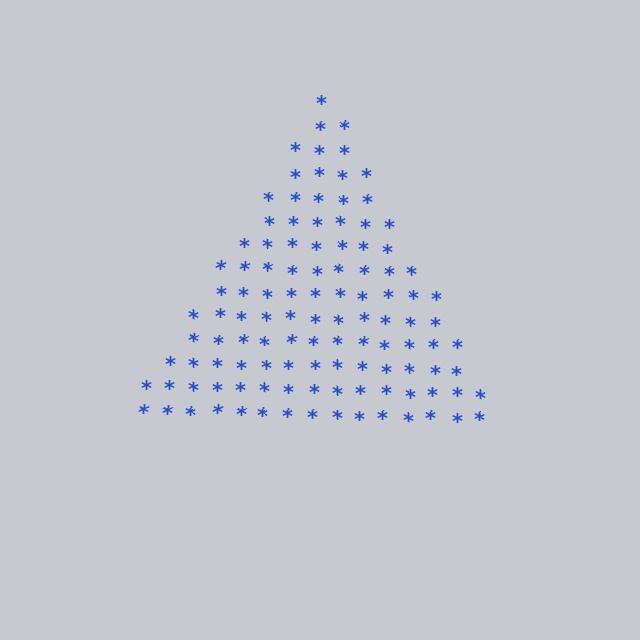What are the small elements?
The small elements are asterisks.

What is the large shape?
The large shape is a triangle.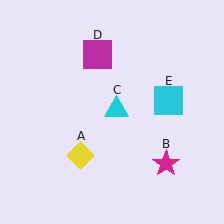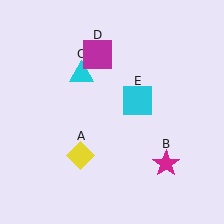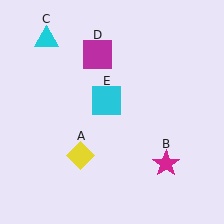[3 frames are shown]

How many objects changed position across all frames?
2 objects changed position: cyan triangle (object C), cyan square (object E).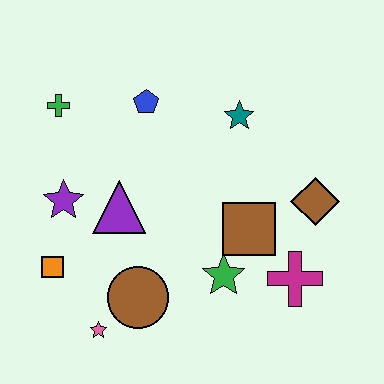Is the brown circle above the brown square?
No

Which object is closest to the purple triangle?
The purple star is closest to the purple triangle.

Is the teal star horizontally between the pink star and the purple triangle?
No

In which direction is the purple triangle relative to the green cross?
The purple triangle is below the green cross.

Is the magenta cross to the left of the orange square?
No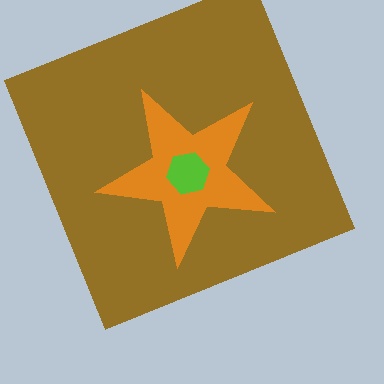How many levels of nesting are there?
3.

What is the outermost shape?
The brown square.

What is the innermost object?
The lime hexagon.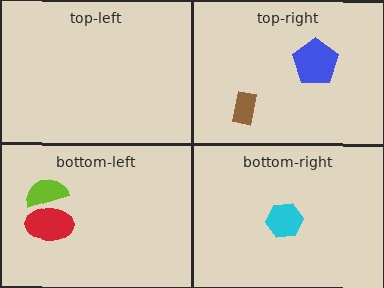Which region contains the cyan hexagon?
The bottom-right region.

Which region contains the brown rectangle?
The top-right region.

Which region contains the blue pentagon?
The top-right region.